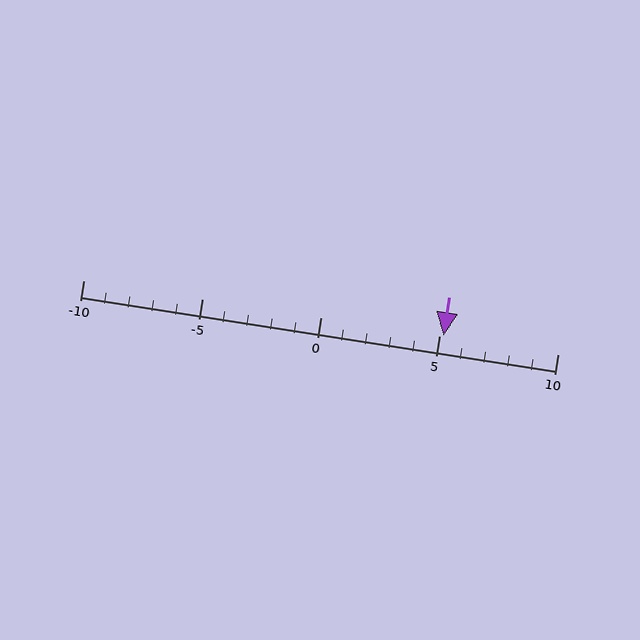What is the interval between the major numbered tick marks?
The major tick marks are spaced 5 units apart.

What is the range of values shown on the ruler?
The ruler shows values from -10 to 10.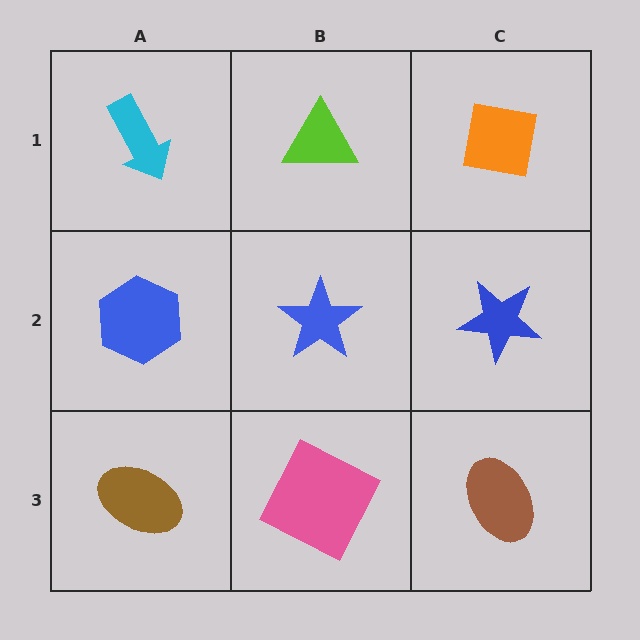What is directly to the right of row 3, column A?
A pink square.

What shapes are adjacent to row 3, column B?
A blue star (row 2, column B), a brown ellipse (row 3, column A), a brown ellipse (row 3, column C).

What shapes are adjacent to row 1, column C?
A blue star (row 2, column C), a lime triangle (row 1, column B).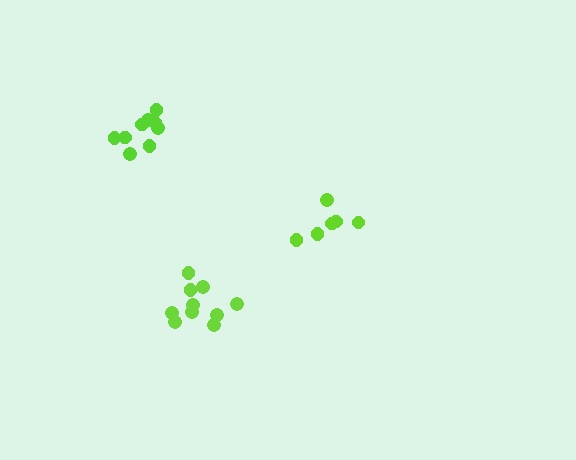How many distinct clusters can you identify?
There are 3 distinct clusters.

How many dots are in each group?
Group 1: 10 dots, Group 2: 6 dots, Group 3: 9 dots (25 total).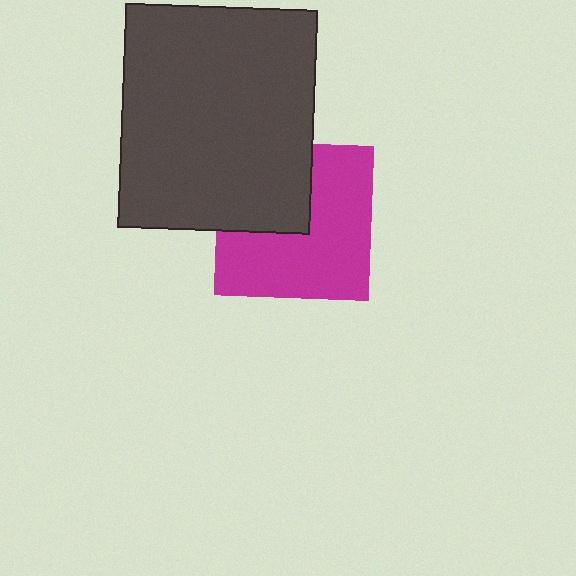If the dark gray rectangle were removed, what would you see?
You would see the complete magenta square.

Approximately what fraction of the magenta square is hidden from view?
Roughly 35% of the magenta square is hidden behind the dark gray rectangle.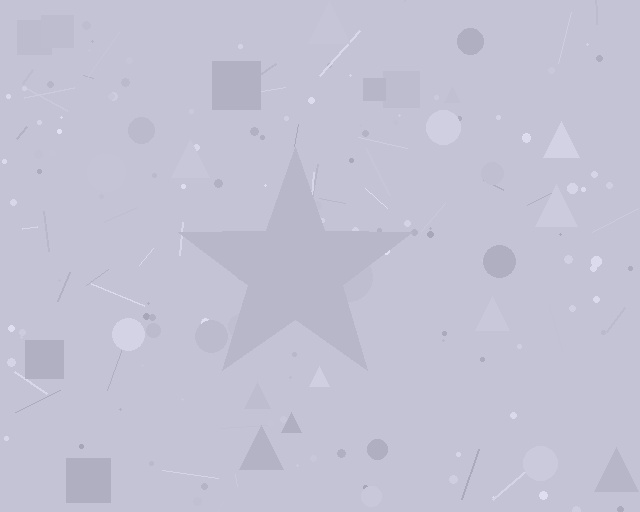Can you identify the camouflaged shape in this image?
The camouflaged shape is a star.